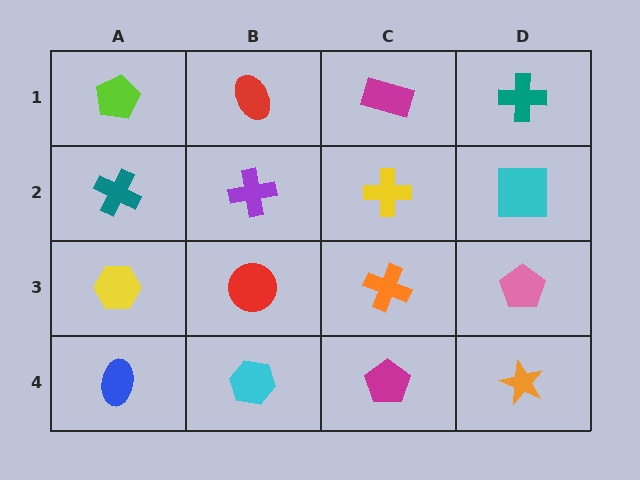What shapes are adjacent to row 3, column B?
A purple cross (row 2, column B), a cyan hexagon (row 4, column B), a yellow hexagon (row 3, column A), an orange cross (row 3, column C).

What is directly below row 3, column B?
A cyan hexagon.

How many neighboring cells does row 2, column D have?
3.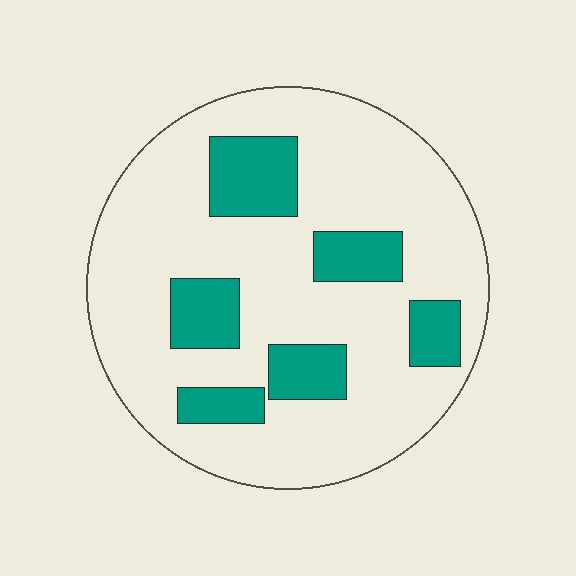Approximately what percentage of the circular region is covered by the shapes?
Approximately 20%.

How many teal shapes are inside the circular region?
6.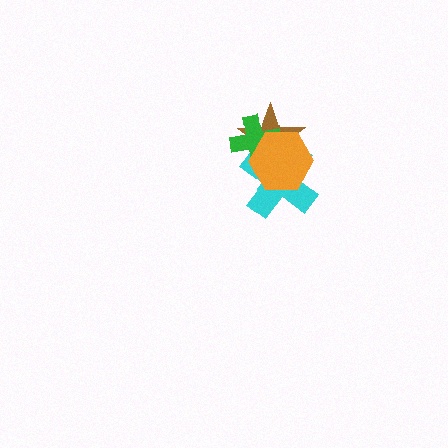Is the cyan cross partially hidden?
Yes, it is partially covered by another shape.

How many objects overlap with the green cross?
3 objects overlap with the green cross.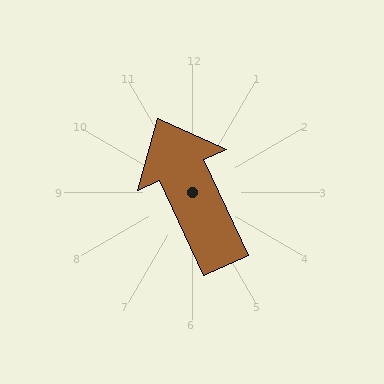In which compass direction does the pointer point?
Northwest.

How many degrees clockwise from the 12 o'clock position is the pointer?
Approximately 335 degrees.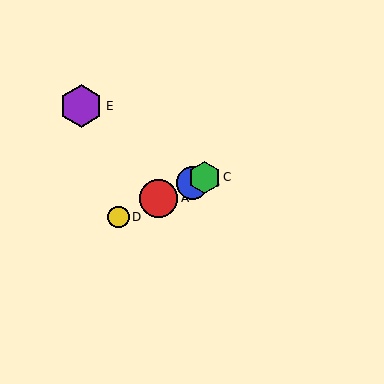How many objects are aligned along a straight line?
4 objects (A, B, C, D) are aligned along a straight line.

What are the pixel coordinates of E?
Object E is at (81, 106).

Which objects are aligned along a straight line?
Objects A, B, C, D are aligned along a straight line.